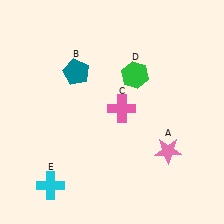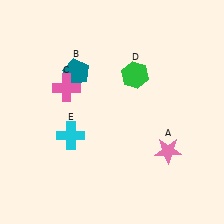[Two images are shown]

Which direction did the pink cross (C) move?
The pink cross (C) moved left.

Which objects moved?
The objects that moved are: the pink cross (C), the cyan cross (E).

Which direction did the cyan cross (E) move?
The cyan cross (E) moved up.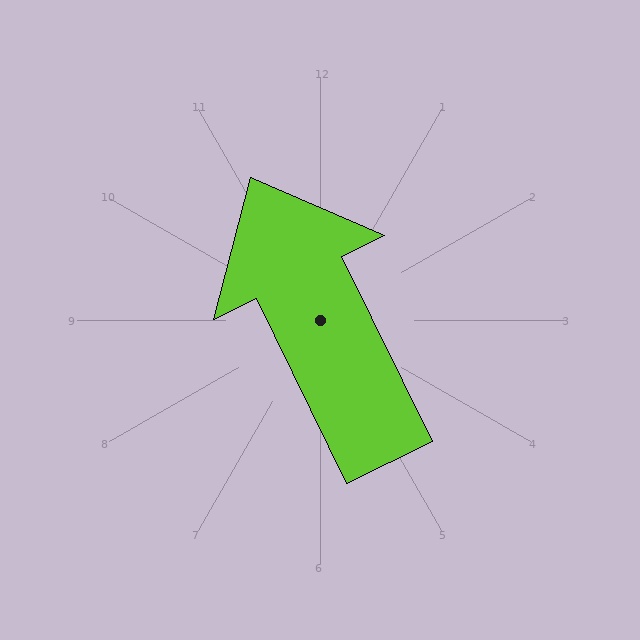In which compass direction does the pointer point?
Northwest.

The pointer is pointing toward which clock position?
Roughly 11 o'clock.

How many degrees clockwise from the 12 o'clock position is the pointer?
Approximately 334 degrees.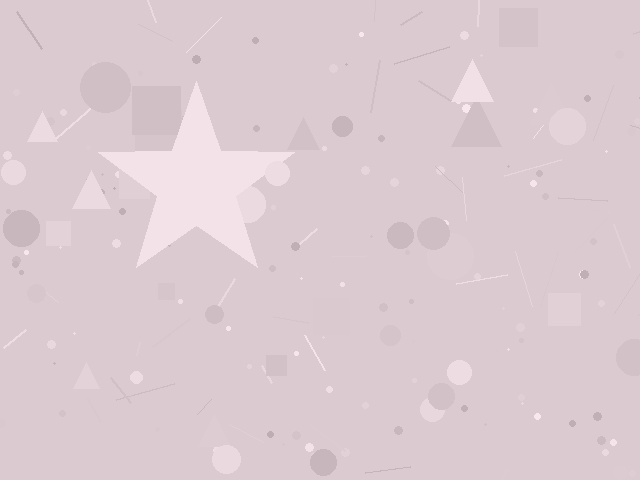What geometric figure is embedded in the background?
A star is embedded in the background.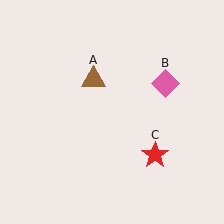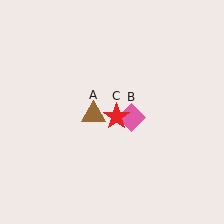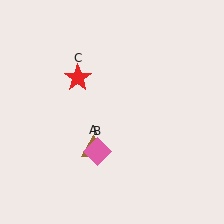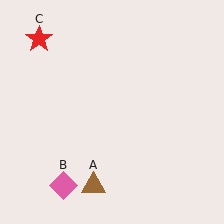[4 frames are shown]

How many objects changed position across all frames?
3 objects changed position: brown triangle (object A), pink diamond (object B), red star (object C).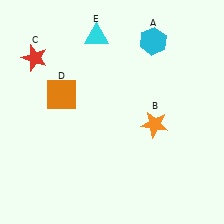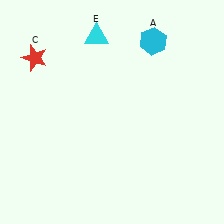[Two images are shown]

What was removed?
The orange star (B), the orange square (D) were removed in Image 2.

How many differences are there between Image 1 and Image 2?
There are 2 differences between the two images.